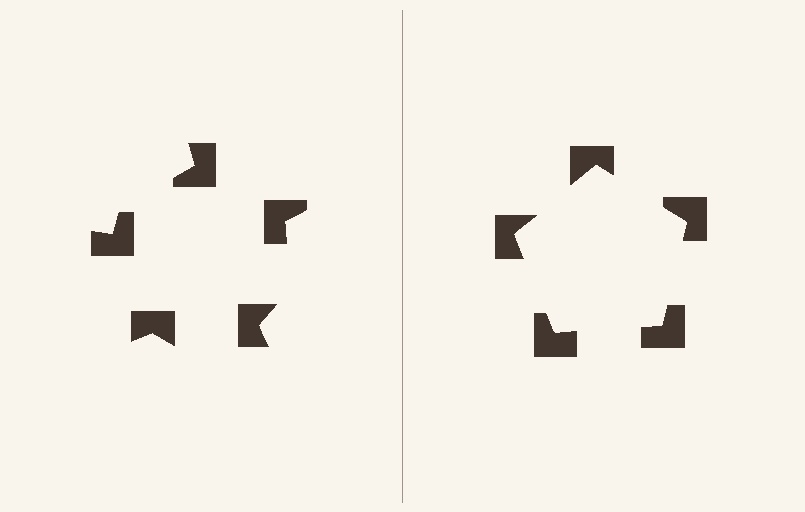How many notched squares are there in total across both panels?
10 — 5 on each side.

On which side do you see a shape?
An illusory pentagon appears on the right side. On the left side the wedge cuts are rotated, so no coherent shape forms.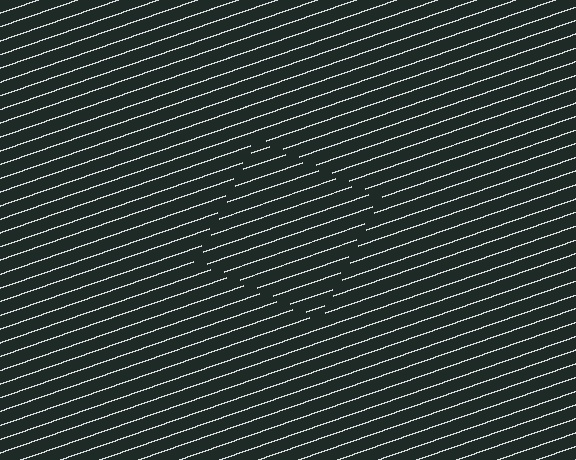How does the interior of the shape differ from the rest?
The interior of the shape contains the same grating, shifted by half a period — the contour is defined by the phase discontinuity where line-ends from the inner and outer gratings abut.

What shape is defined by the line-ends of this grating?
An illusory square. The interior of the shape contains the same grating, shifted by half a period — the contour is defined by the phase discontinuity where line-ends from the inner and outer gratings abut.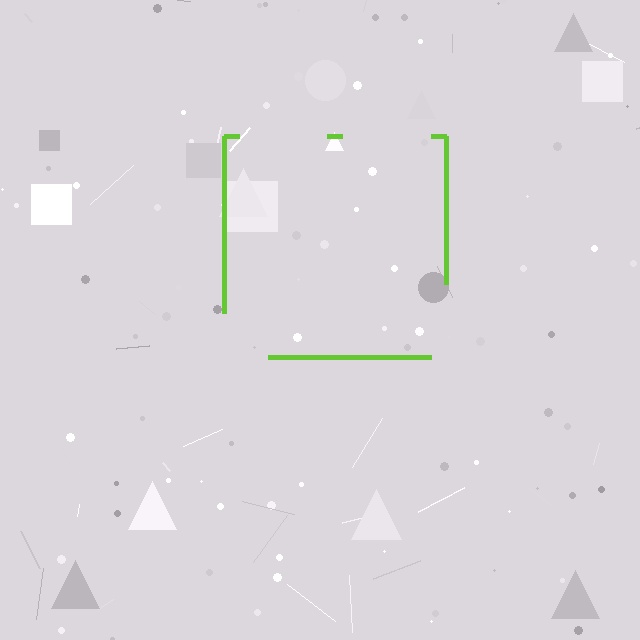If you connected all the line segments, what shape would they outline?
They would outline a square.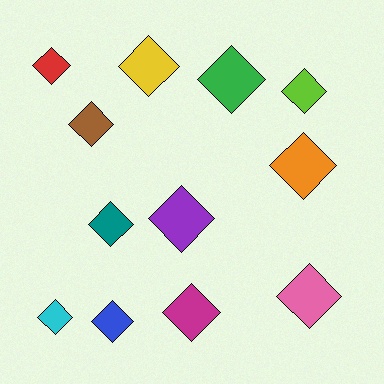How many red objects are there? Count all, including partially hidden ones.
There is 1 red object.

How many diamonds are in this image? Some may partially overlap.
There are 12 diamonds.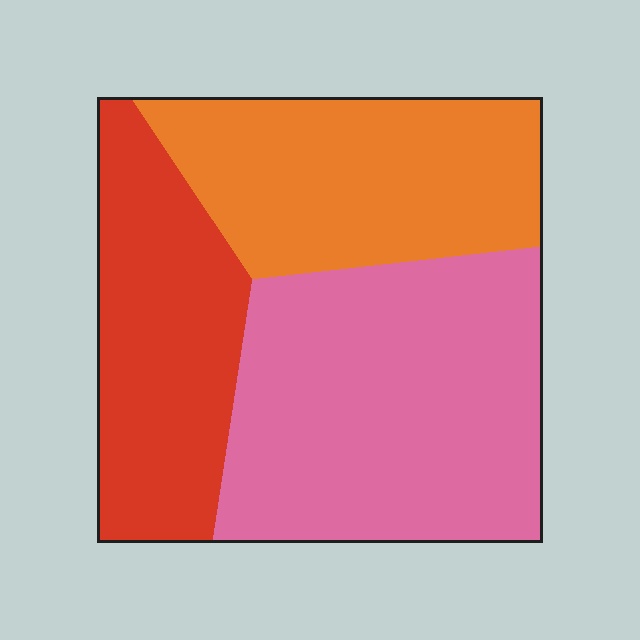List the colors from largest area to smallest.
From largest to smallest: pink, orange, red.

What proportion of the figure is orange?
Orange takes up about one third (1/3) of the figure.